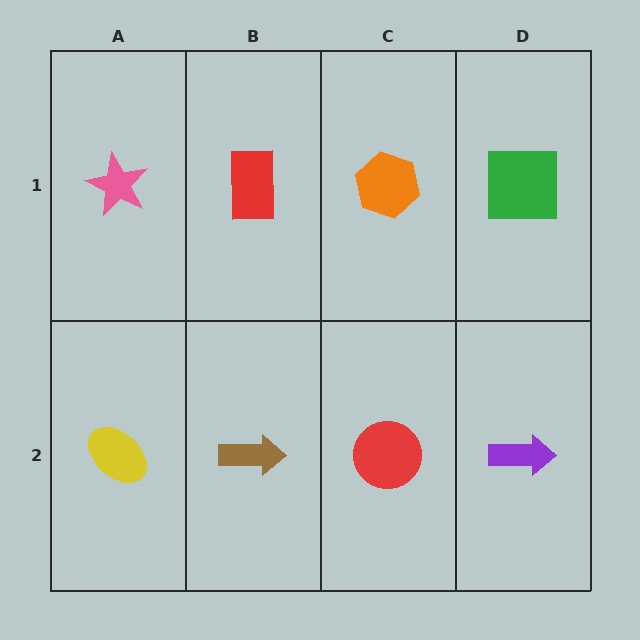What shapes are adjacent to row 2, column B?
A red rectangle (row 1, column B), a yellow ellipse (row 2, column A), a red circle (row 2, column C).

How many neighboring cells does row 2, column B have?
3.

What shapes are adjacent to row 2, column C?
An orange hexagon (row 1, column C), a brown arrow (row 2, column B), a purple arrow (row 2, column D).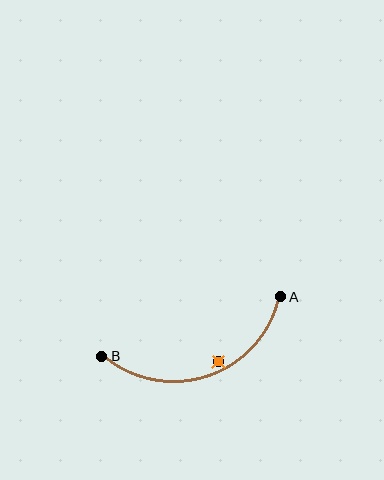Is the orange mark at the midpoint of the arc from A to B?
No — the orange mark does not lie on the arc at all. It sits slightly inside the curve.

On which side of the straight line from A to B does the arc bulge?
The arc bulges below the straight line connecting A and B.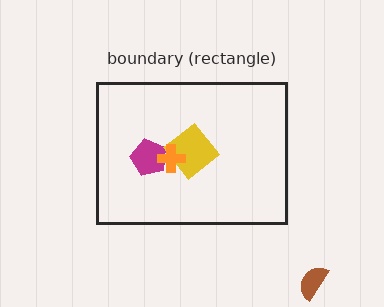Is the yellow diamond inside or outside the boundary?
Inside.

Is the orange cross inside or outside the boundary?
Inside.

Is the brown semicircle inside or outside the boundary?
Outside.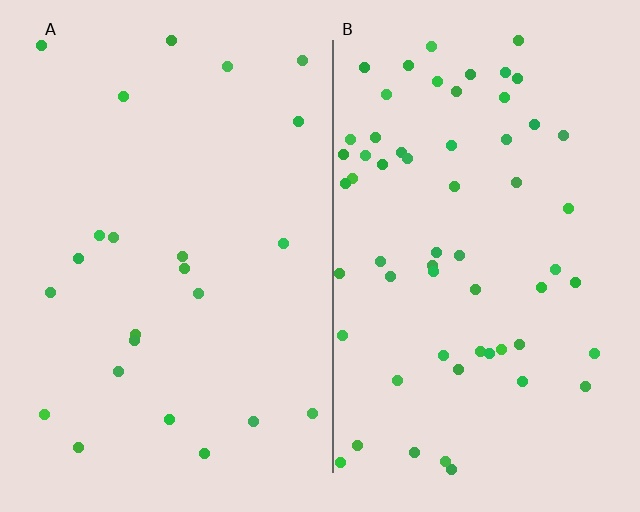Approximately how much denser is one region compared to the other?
Approximately 2.6× — region B over region A.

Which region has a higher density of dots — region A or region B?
B (the right).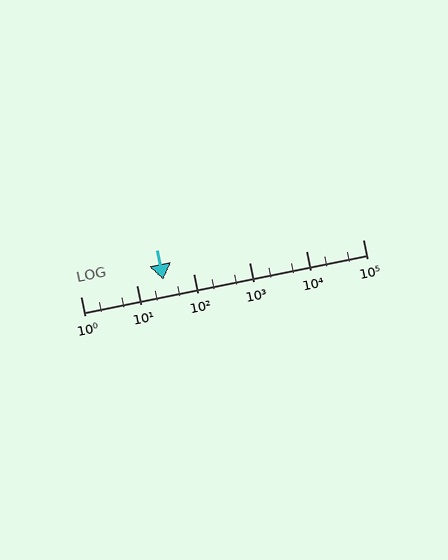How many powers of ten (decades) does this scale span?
The scale spans 5 decades, from 1 to 100000.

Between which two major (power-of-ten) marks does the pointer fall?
The pointer is between 10 and 100.